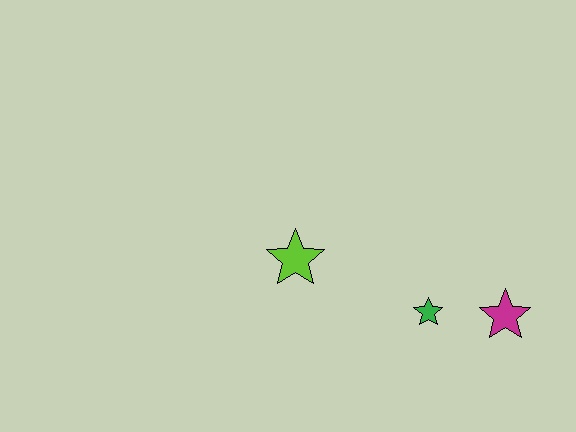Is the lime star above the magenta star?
Yes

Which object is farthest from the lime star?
The magenta star is farthest from the lime star.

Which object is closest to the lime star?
The green star is closest to the lime star.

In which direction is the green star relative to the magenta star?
The green star is to the left of the magenta star.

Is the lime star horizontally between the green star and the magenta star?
No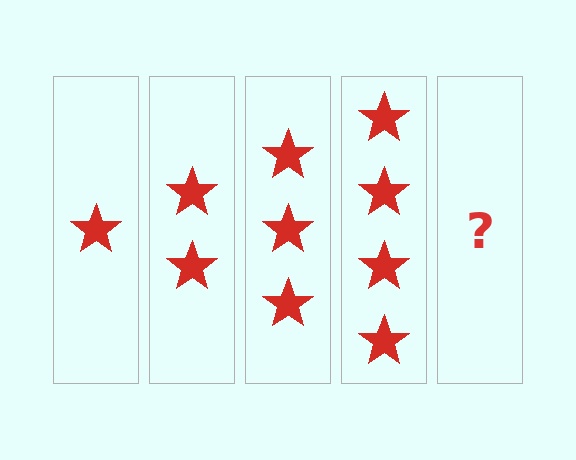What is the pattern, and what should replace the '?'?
The pattern is that each step adds one more star. The '?' should be 5 stars.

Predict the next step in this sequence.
The next step is 5 stars.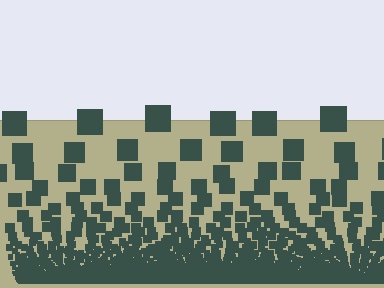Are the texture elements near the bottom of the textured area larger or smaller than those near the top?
Smaller. The gradient is inverted — elements near the bottom are smaller and denser.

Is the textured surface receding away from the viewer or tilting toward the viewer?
The surface appears to tilt toward the viewer. Texture elements get larger and sparser toward the top.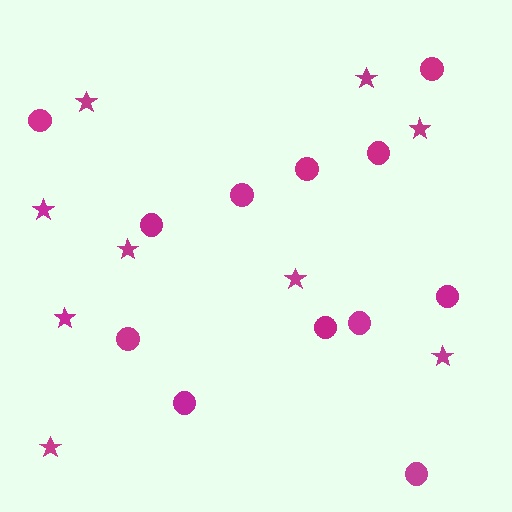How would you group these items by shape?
There are 2 groups: one group of stars (9) and one group of circles (12).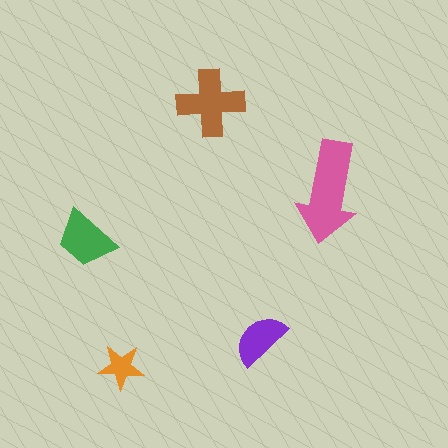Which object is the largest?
The pink arrow.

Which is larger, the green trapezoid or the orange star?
The green trapezoid.